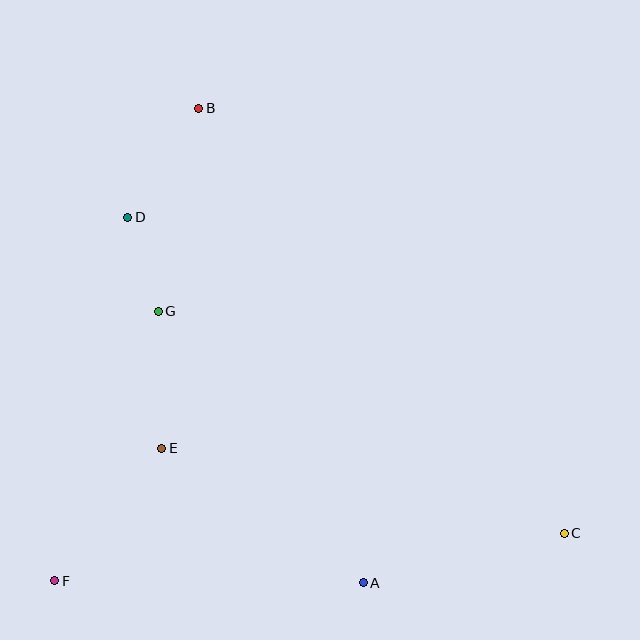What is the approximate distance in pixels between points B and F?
The distance between B and F is approximately 494 pixels.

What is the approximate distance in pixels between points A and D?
The distance between A and D is approximately 435 pixels.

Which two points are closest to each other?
Points D and G are closest to each other.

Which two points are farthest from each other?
Points B and C are farthest from each other.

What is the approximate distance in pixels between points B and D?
The distance between B and D is approximately 130 pixels.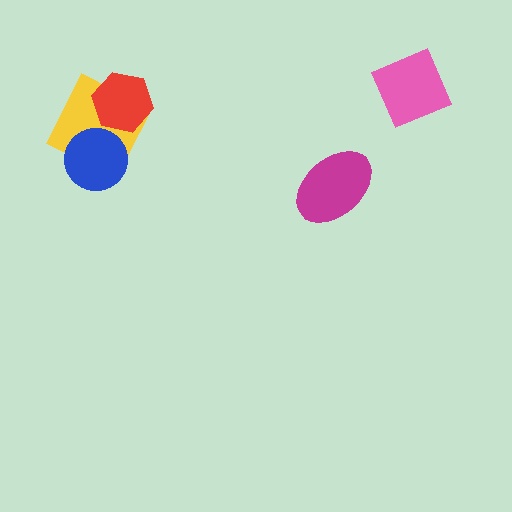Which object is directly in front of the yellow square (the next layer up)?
The blue circle is directly in front of the yellow square.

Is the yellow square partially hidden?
Yes, it is partially covered by another shape.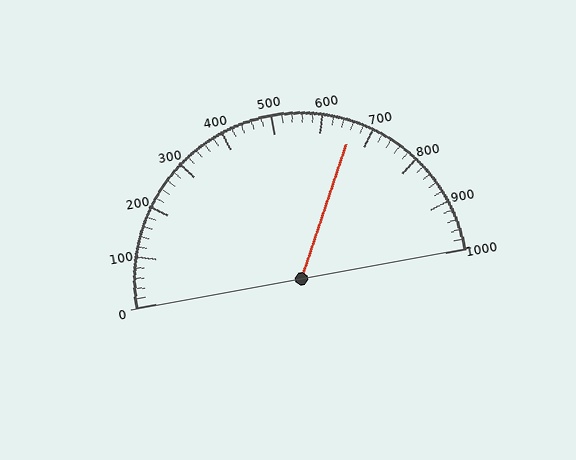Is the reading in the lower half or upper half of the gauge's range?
The reading is in the upper half of the range (0 to 1000).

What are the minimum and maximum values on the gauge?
The gauge ranges from 0 to 1000.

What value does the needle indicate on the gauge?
The needle indicates approximately 660.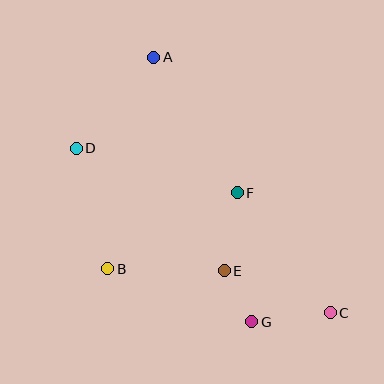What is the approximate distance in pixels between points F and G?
The distance between F and G is approximately 130 pixels.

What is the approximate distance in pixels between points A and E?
The distance between A and E is approximately 224 pixels.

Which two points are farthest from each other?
Points A and C are farthest from each other.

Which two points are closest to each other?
Points E and G are closest to each other.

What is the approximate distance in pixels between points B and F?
The distance between B and F is approximately 150 pixels.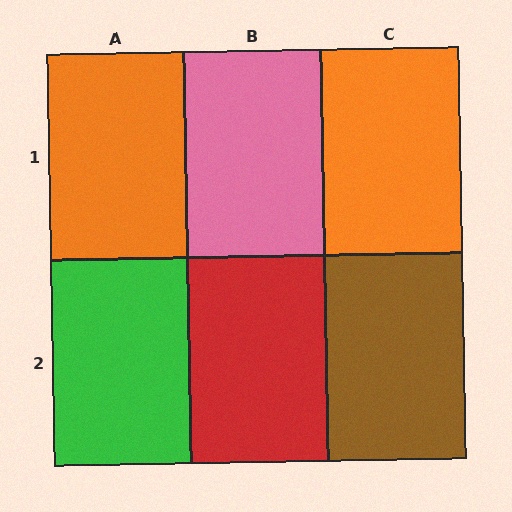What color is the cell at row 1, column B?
Pink.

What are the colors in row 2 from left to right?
Green, red, brown.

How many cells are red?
1 cell is red.